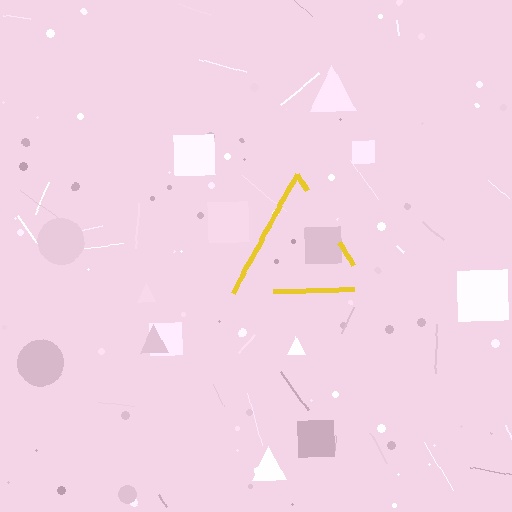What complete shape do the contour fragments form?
The contour fragments form a triangle.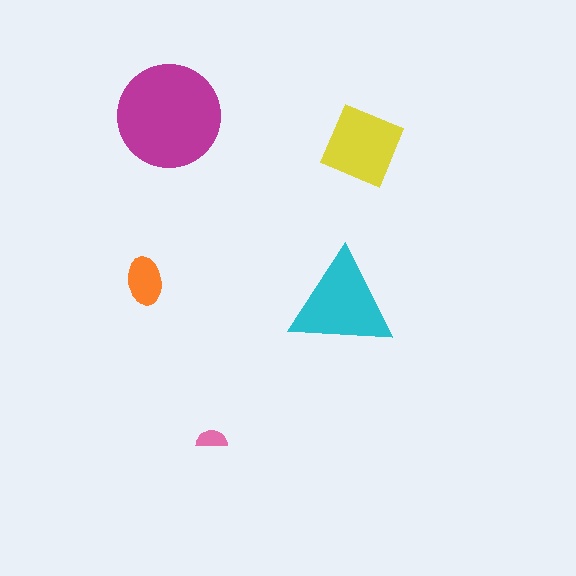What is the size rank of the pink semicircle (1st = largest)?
5th.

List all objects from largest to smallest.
The magenta circle, the cyan triangle, the yellow diamond, the orange ellipse, the pink semicircle.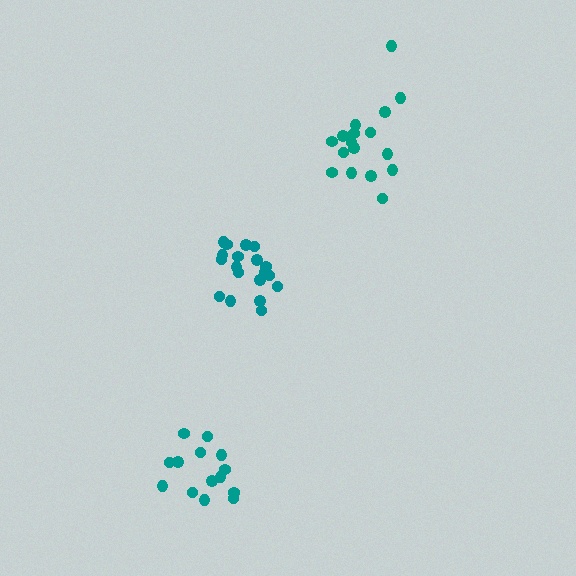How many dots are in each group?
Group 1: 19 dots, Group 2: 14 dots, Group 3: 17 dots (50 total).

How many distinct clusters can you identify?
There are 3 distinct clusters.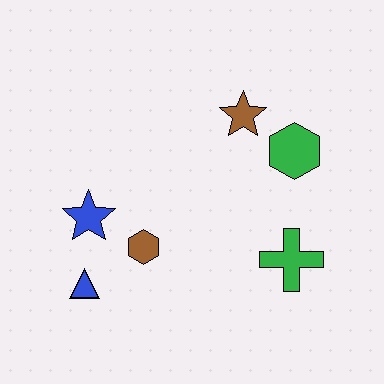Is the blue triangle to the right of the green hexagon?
No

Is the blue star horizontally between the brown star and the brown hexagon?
No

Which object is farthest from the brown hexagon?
The green hexagon is farthest from the brown hexagon.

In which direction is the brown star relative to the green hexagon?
The brown star is to the left of the green hexagon.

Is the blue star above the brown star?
No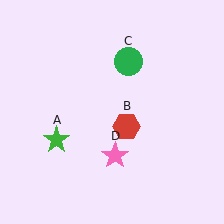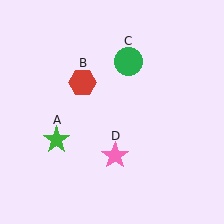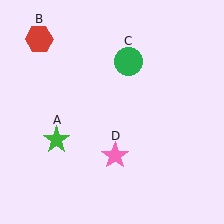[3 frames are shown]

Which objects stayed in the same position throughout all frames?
Green star (object A) and green circle (object C) and pink star (object D) remained stationary.